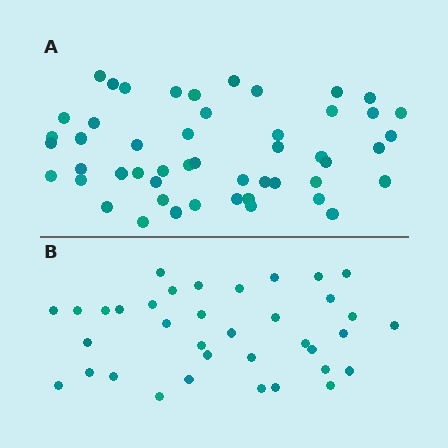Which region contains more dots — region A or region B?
Region A (the top region) has more dots.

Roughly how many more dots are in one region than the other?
Region A has approximately 15 more dots than region B.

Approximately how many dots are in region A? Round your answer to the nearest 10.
About 50 dots.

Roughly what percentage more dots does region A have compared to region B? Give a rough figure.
About 40% more.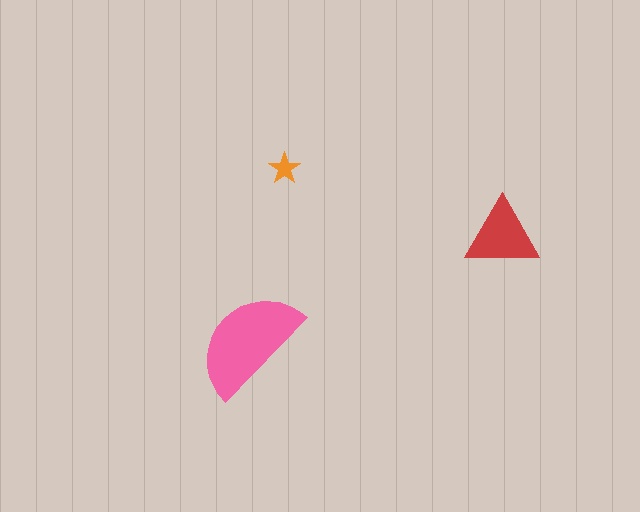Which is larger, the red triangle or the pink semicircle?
The pink semicircle.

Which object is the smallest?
The orange star.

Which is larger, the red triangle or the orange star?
The red triangle.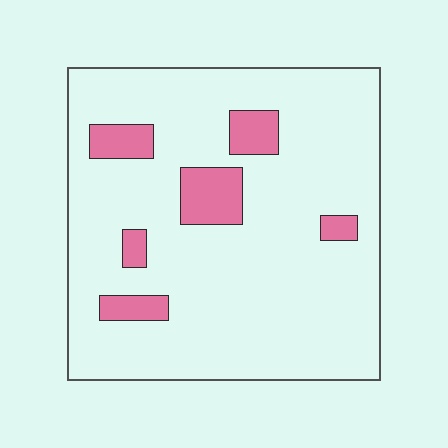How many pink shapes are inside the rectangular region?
6.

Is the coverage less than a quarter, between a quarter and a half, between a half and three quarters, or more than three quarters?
Less than a quarter.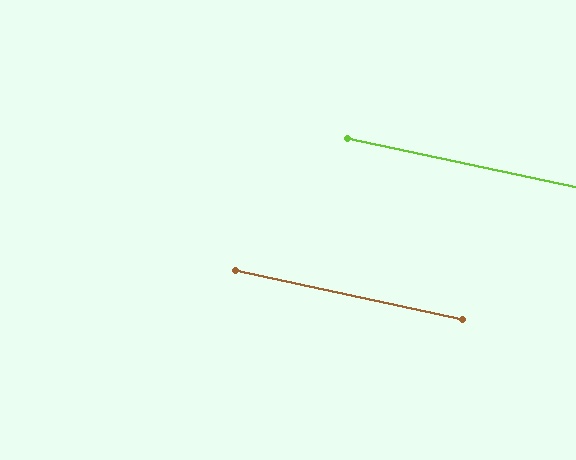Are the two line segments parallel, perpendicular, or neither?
Parallel — their directions differ by only 0.3°.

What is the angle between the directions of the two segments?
Approximately 0 degrees.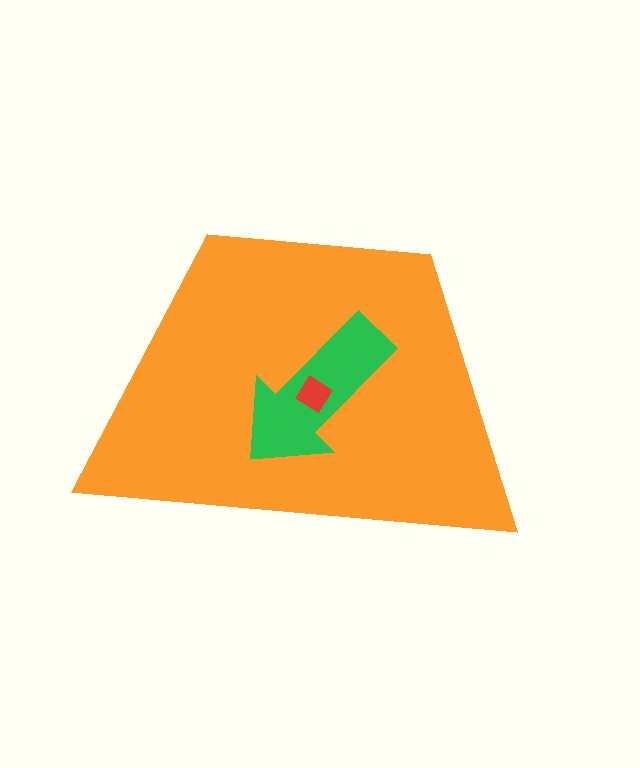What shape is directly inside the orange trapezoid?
The green arrow.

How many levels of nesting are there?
3.